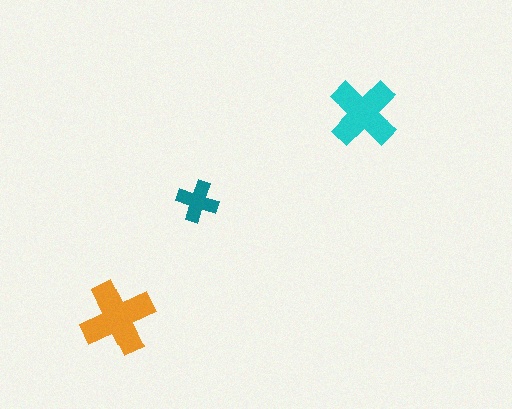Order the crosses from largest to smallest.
the orange one, the cyan one, the teal one.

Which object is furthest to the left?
The orange cross is leftmost.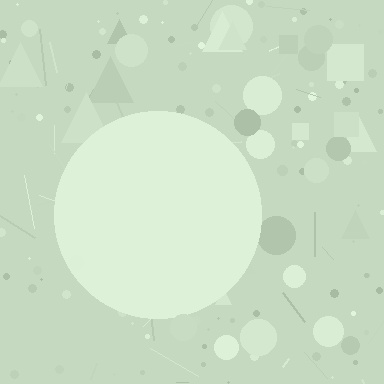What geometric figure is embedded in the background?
A circle is embedded in the background.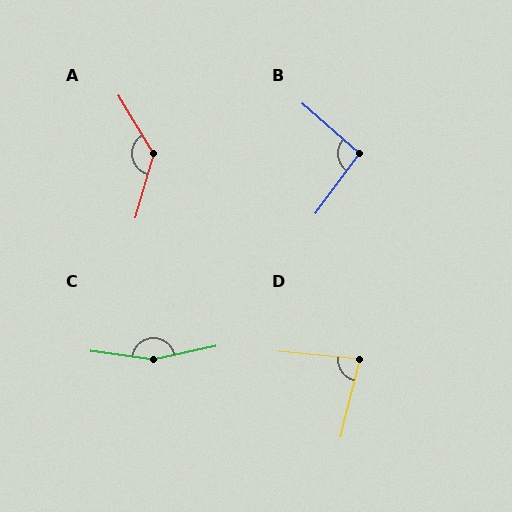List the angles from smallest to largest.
D (81°), B (94°), A (133°), C (159°).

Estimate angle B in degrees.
Approximately 94 degrees.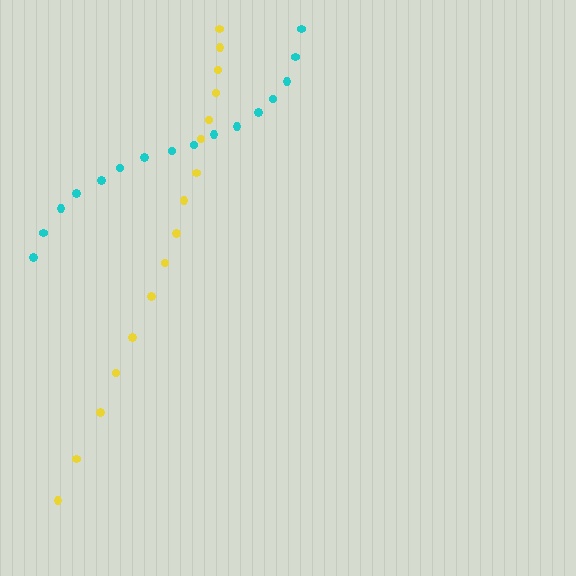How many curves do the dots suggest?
There are 2 distinct paths.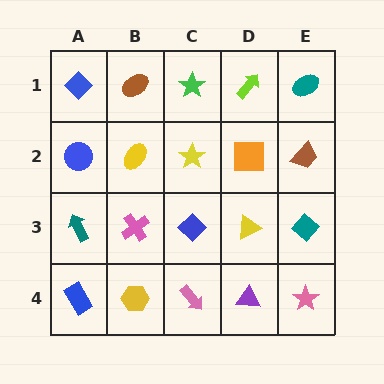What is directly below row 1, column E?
A brown trapezoid.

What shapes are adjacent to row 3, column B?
A yellow ellipse (row 2, column B), a yellow hexagon (row 4, column B), a teal arrow (row 3, column A), a blue diamond (row 3, column C).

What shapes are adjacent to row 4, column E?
A teal diamond (row 3, column E), a purple triangle (row 4, column D).